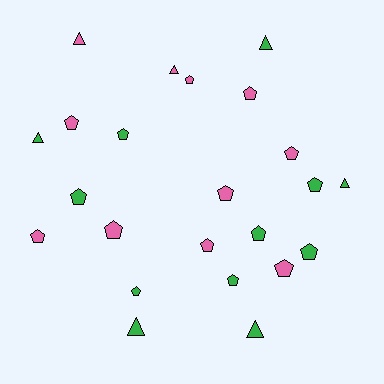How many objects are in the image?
There are 23 objects.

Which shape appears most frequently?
Pentagon, with 16 objects.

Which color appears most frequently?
Green, with 12 objects.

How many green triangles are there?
There are 5 green triangles.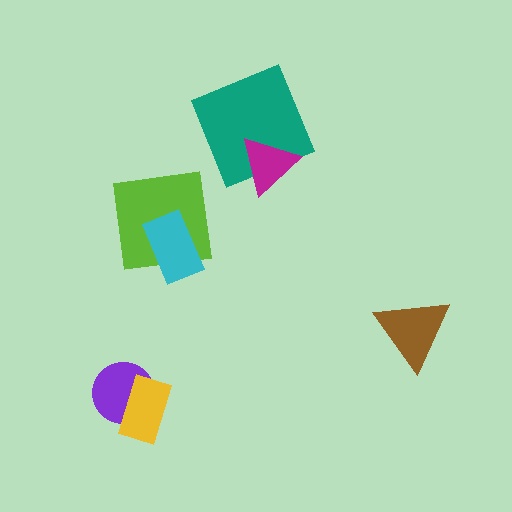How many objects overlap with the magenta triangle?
1 object overlaps with the magenta triangle.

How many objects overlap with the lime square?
1 object overlaps with the lime square.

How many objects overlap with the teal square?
1 object overlaps with the teal square.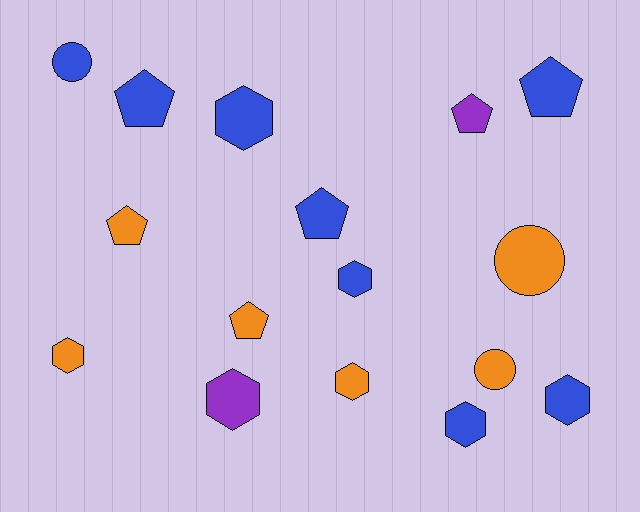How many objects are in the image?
There are 16 objects.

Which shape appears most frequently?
Hexagon, with 7 objects.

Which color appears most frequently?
Blue, with 8 objects.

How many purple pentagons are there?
There is 1 purple pentagon.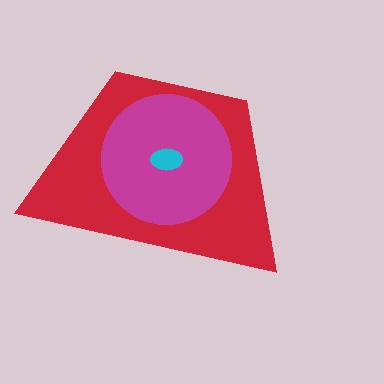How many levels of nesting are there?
3.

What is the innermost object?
The cyan ellipse.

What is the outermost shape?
The red trapezoid.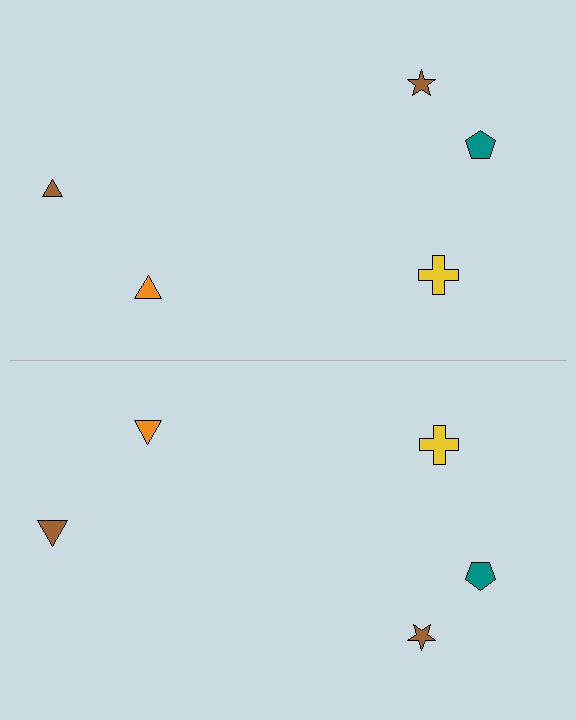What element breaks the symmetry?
The brown triangle on the bottom side has a different size than its mirror counterpart.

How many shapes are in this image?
There are 10 shapes in this image.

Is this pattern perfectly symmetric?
No, the pattern is not perfectly symmetric. The brown triangle on the bottom side has a different size than its mirror counterpart.